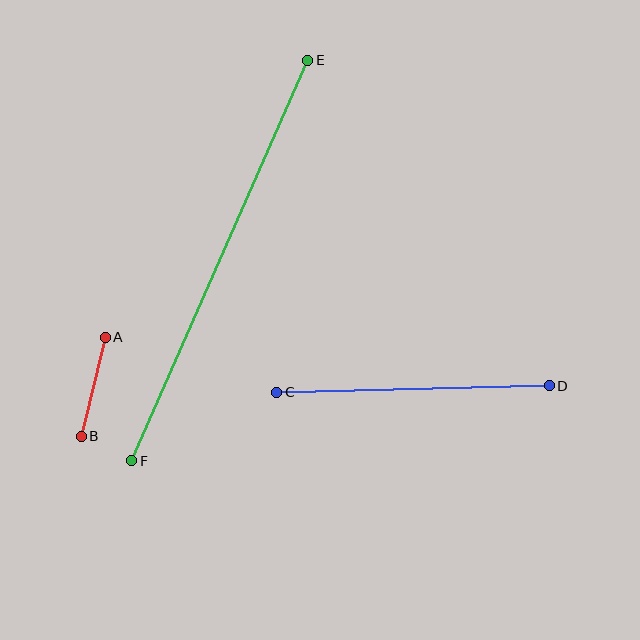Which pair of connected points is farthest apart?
Points E and F are farthest apart.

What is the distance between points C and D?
The distance is approximately 273 pixels.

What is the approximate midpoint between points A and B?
The midpoint is at approximately (93, 387) pixels.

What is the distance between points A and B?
The distance is approximately 102 pixels.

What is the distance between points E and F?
The distance is approximately 437 pixels.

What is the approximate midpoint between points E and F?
The midpoint is at approximately (220, 260) pixels.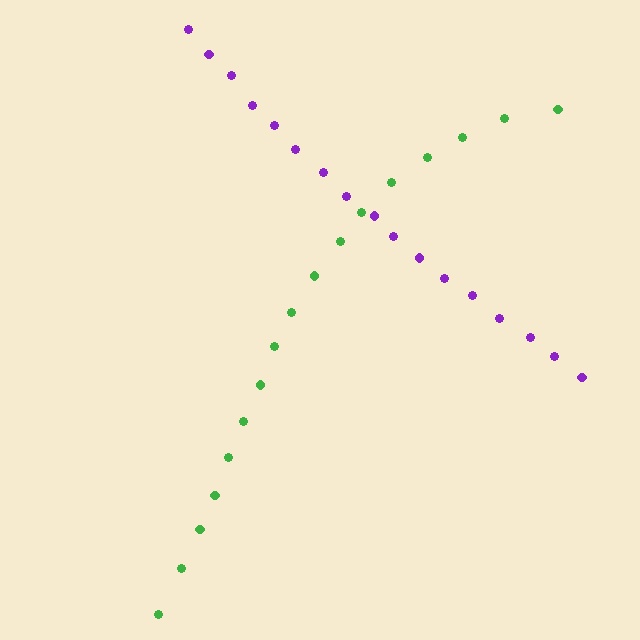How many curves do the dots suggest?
There are 2 distinct paths.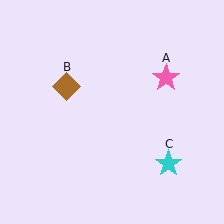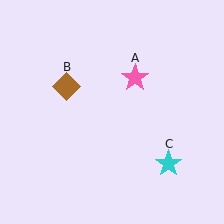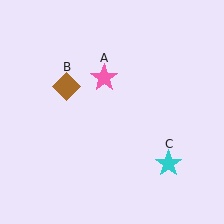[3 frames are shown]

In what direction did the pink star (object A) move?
The pink star (object A) moved left.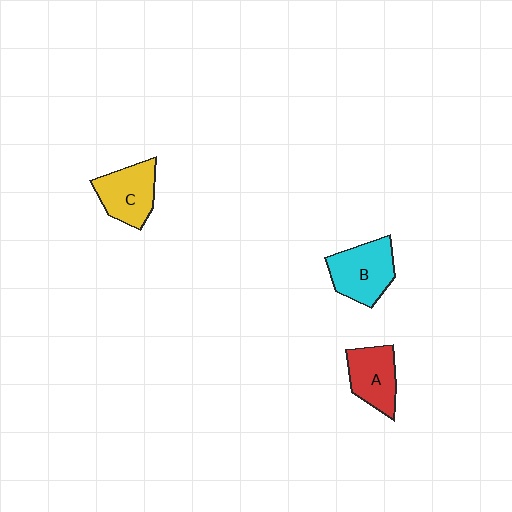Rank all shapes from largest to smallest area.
From largest to smallest: B (cyan), C (yellow), A (red).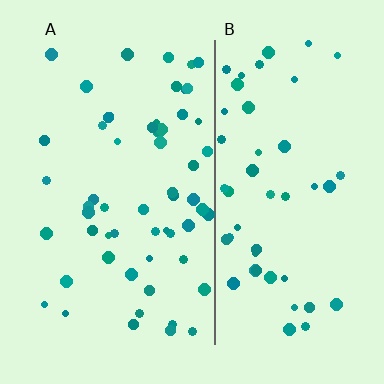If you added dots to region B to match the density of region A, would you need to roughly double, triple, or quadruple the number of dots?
Approximately double.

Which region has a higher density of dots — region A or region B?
A (the left).